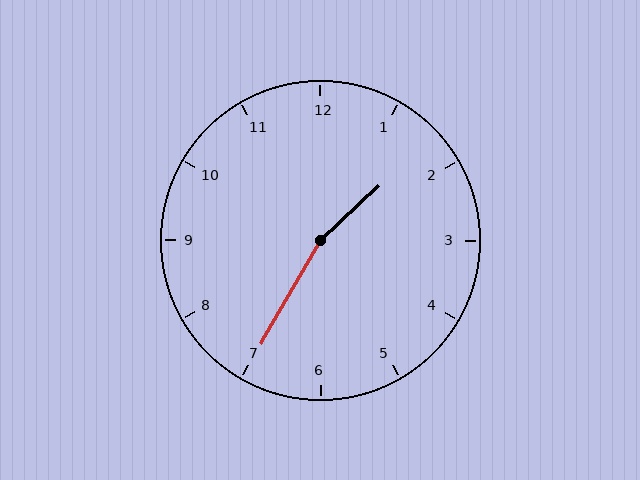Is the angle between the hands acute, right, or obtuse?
It is obtuse.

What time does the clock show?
1:35.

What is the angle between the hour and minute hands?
Approximately 162 degrees.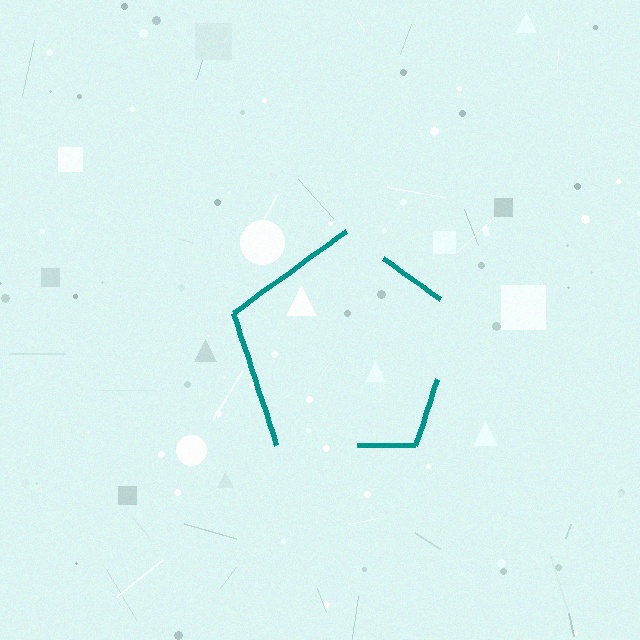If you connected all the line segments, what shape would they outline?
They would outline a pentagon.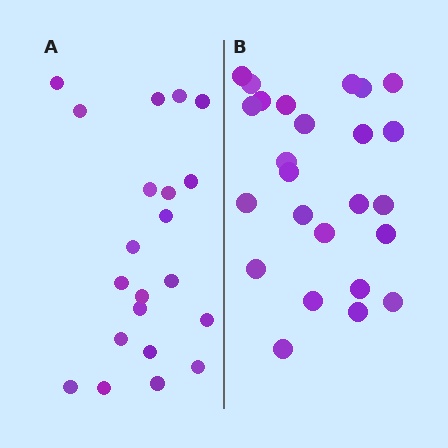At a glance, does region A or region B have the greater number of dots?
Region B (the right region) has more dots.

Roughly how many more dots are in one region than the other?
Region B has about 4 more dots than region A.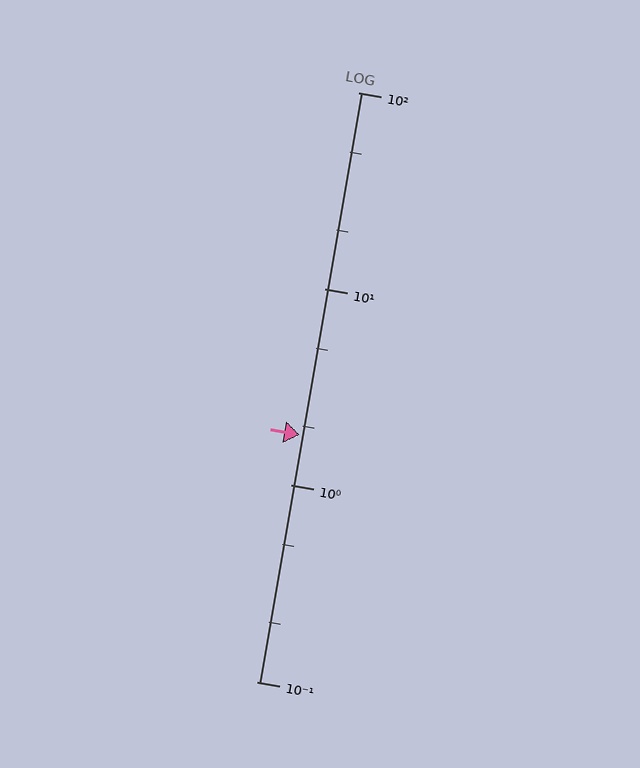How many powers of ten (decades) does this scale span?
The scale spans 3 decades, from 0.1 to 100.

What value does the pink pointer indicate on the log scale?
The pointer indicates approximately 1.8.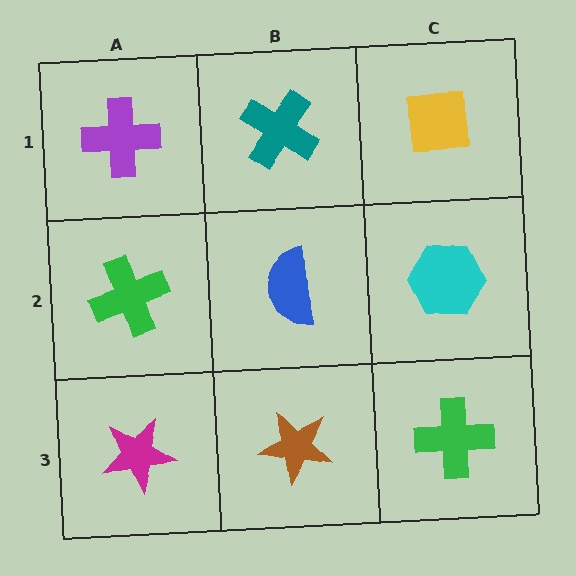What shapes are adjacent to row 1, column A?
A green cross (row 2, column A), a teal cross (row 1, column B).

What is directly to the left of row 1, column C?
A teal cross.